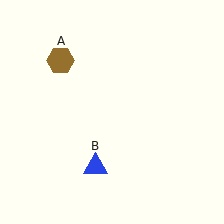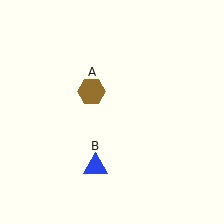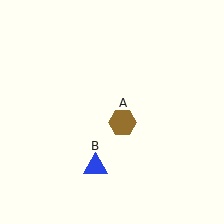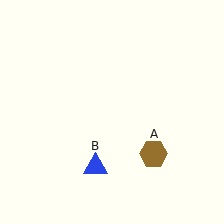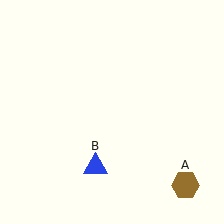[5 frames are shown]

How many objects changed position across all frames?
1 object changed position: brown hexagon (object A).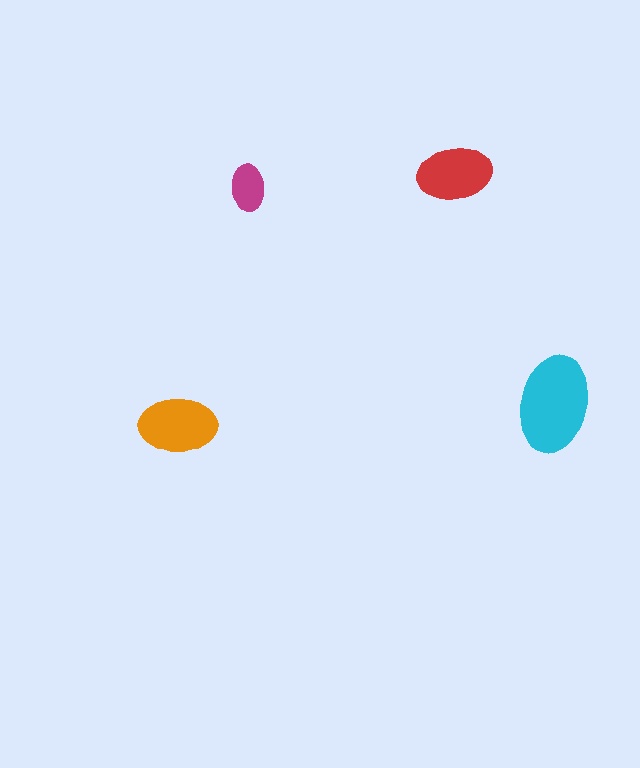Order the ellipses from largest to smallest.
the cyan one, the orange one, the red one, the magenta one.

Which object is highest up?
The red ellipse is topmost.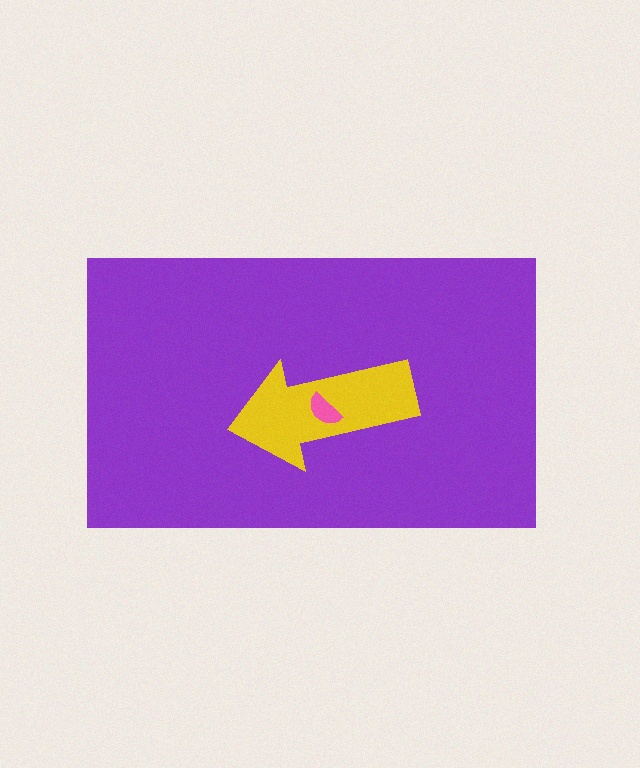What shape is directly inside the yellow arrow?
The pink semicircle.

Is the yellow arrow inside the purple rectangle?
Yes.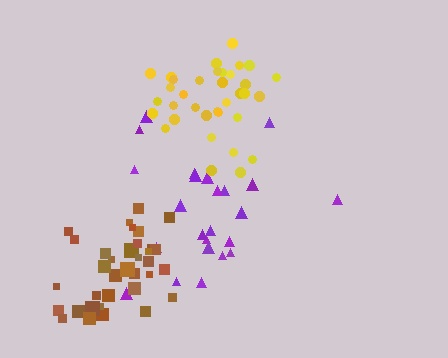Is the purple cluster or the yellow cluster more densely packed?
Yellow.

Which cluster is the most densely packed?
Yellow.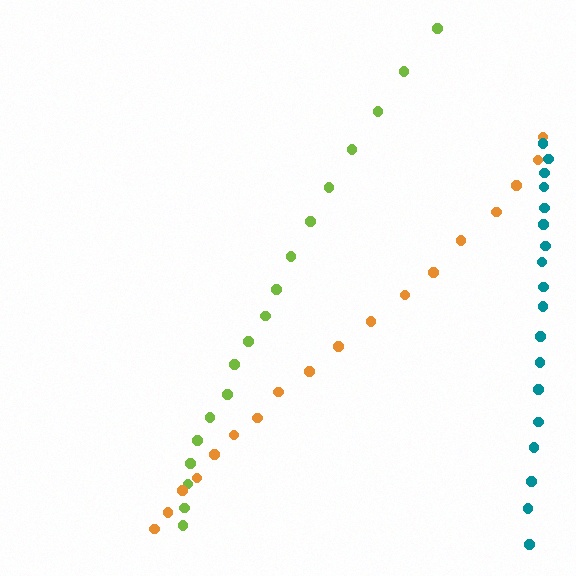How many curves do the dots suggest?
There are 3 distinct paths.